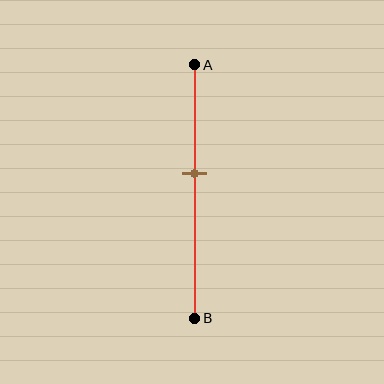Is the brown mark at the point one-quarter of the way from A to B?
No, the mark is at about 45% from A, not at the 25% one-quarter point.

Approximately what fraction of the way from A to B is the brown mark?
The brown mark is approximately 45% of the way from A to B.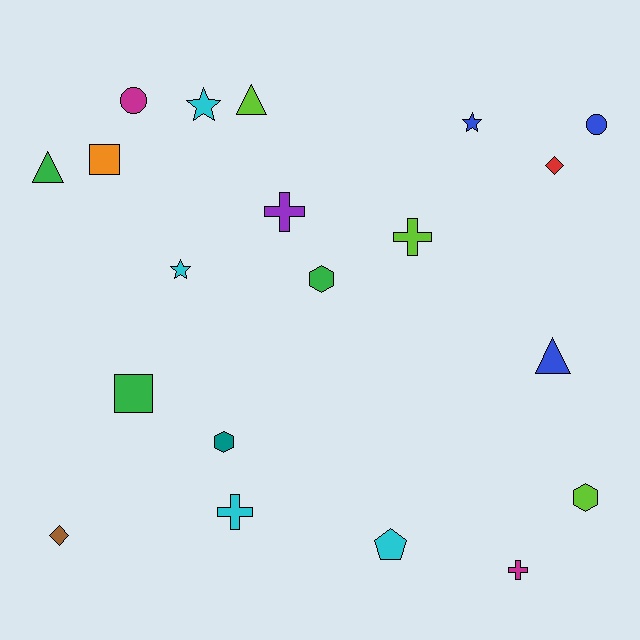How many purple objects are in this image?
There is 1 purple object.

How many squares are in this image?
There are 2 squares.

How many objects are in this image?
There are 20 objects.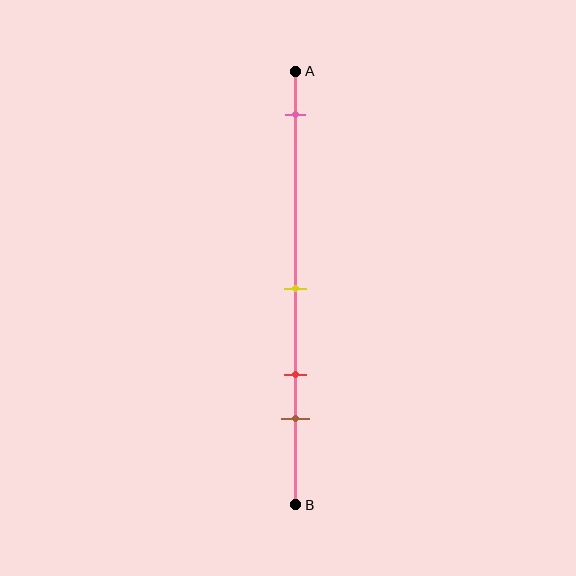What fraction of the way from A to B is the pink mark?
The pink mark is approximately 10% (0.1) of the way from A to B.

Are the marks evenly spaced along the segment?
No, the marks are not evenly spaced.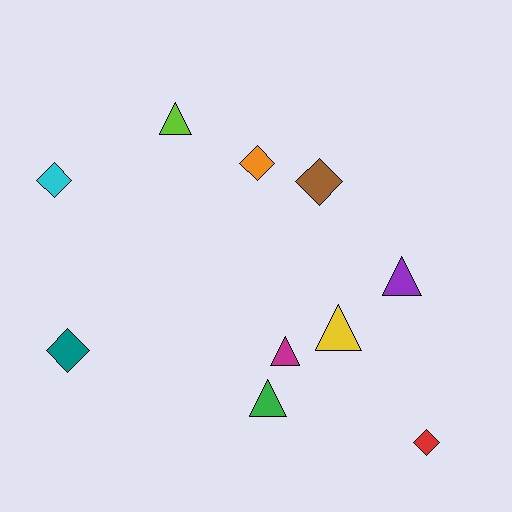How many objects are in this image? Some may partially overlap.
There are 10 objects.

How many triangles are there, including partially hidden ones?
There are 5 triangles.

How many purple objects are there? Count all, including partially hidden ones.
There is 1 purple object.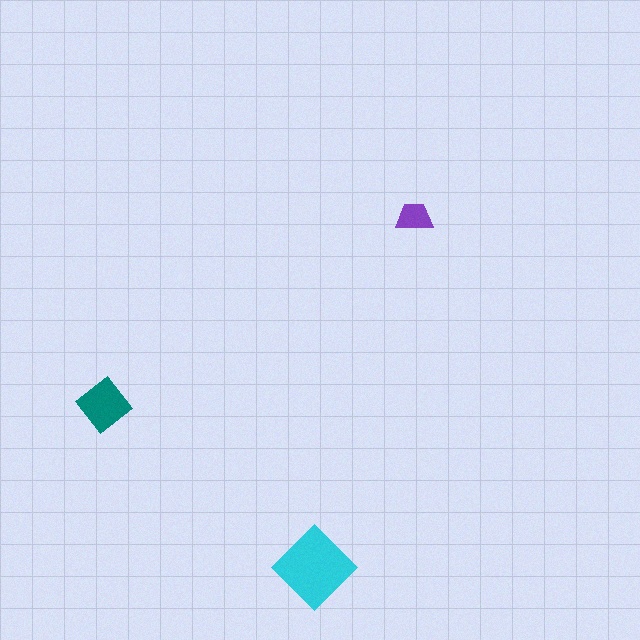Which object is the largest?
The cyan diamond.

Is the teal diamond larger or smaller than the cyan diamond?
Smaller.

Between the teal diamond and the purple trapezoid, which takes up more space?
The teal diamond.